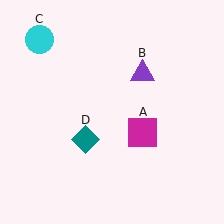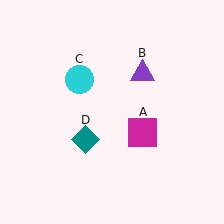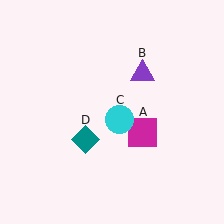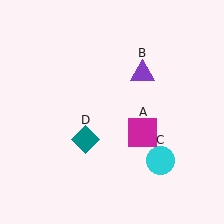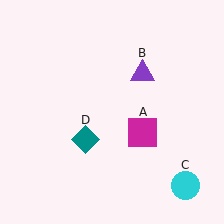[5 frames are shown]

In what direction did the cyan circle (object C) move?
The cyan circle (object C) moved down and to the right.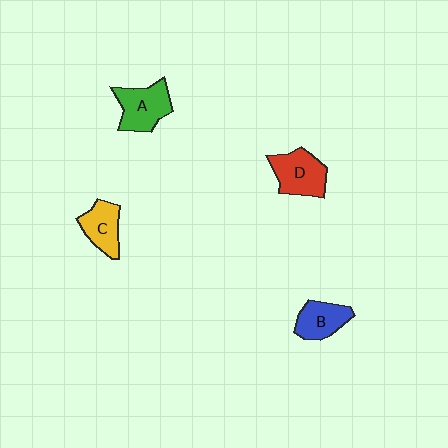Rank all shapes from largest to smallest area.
From largest to smallest: A (green), D (red), B (blue), C (yellow).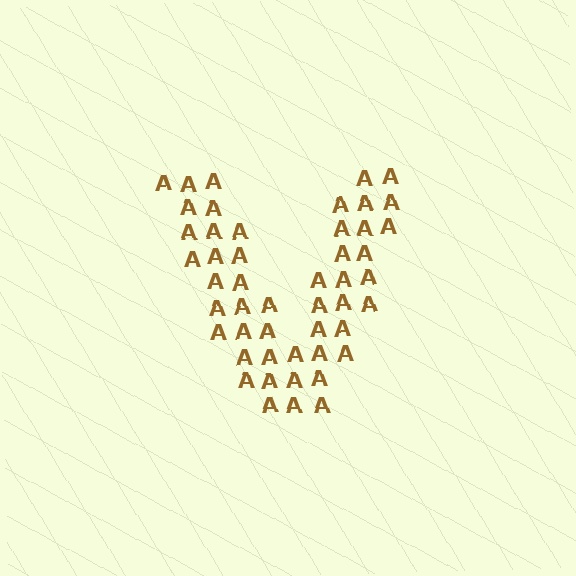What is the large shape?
The large shape is the letter V.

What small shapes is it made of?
It is made of small letter A's.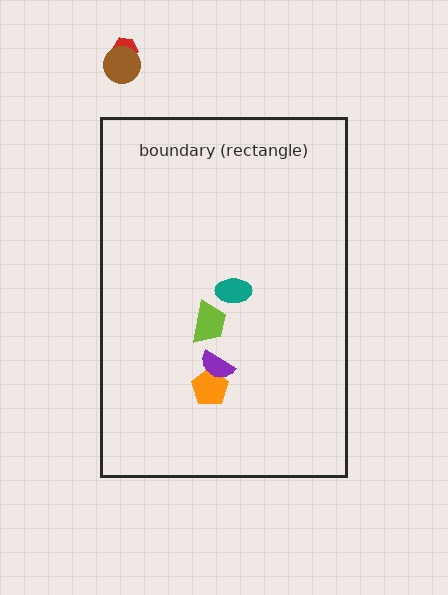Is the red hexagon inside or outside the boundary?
Outside.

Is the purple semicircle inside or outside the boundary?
Inside.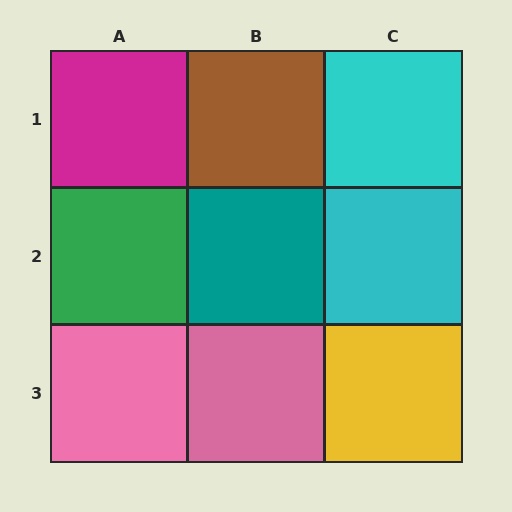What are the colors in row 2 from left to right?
Green, teal, cyan.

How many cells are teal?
1 cell is teal.